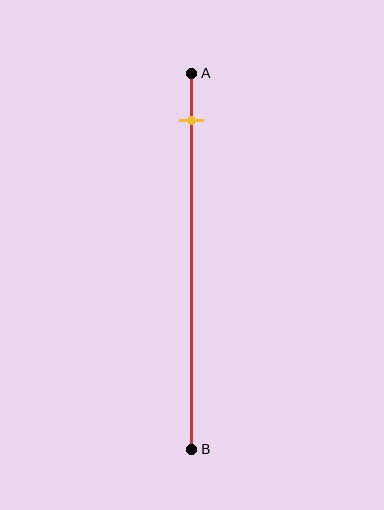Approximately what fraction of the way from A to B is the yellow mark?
The yellow mark is approximately 15% of the way from A to B.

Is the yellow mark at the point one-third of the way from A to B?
No, the mark is at about 15% from A, not at the 33% one-third point.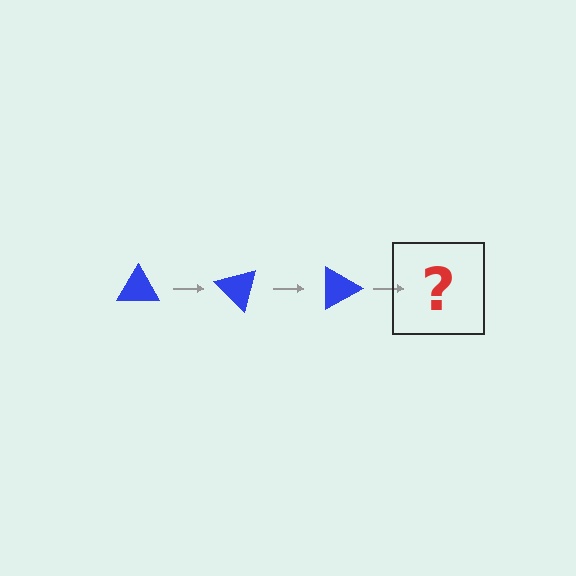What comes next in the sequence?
The next element should be a blue triangle rotated 135 degrees.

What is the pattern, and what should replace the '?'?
The pattern is that the triangle rotates 45 degrees each step. The '?' should be a blue triangle rotated 135 degrees.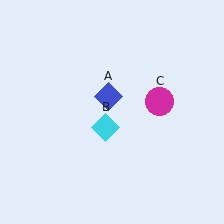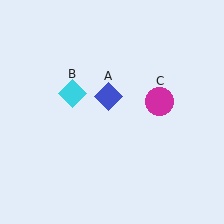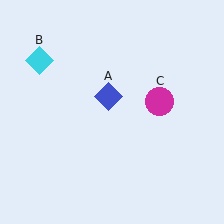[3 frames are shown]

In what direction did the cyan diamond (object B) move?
The cyan diamond (object B) moved up and to the left.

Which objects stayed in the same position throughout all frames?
Blue diamond (object A) and magenta circle (object C) remained stationary.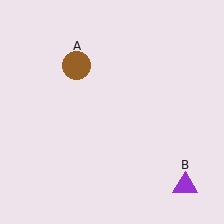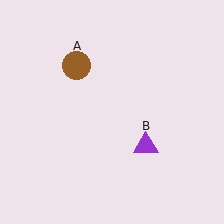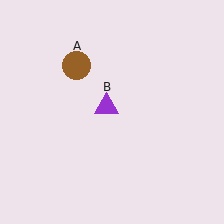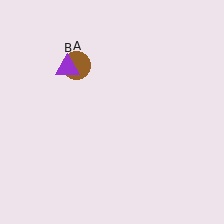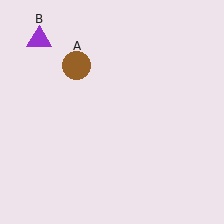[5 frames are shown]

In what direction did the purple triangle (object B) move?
The purple triangle (object B) moved up and to the left.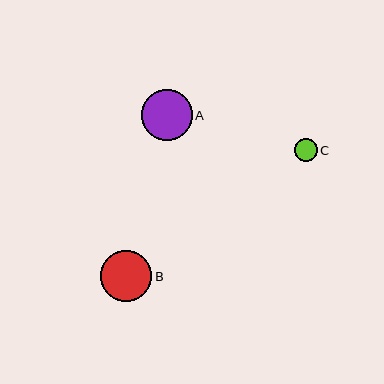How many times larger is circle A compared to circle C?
Circle A is approximately 2.2 times the size of circle C.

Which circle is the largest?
Circle B is the largest with a size of approximately 51 pixels.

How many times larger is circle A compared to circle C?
Circle A is approximately 2.2 times the size of circle C.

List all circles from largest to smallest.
From largest to smallest: B, A, C.